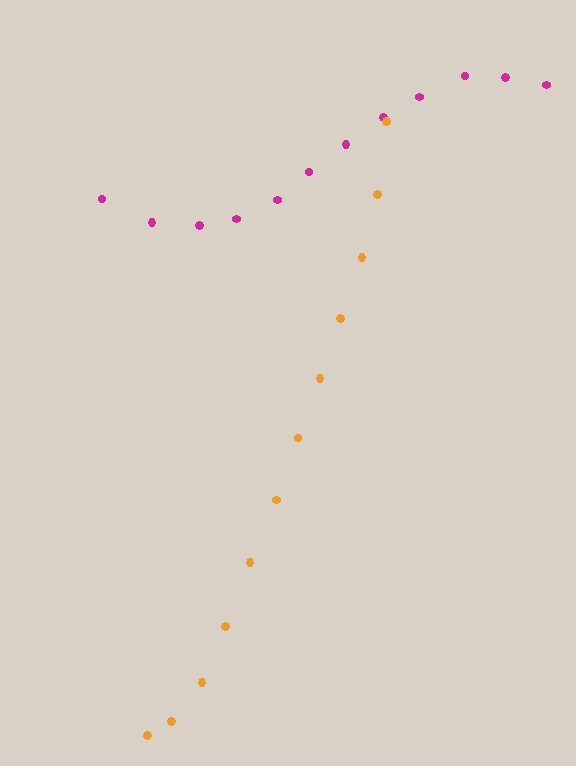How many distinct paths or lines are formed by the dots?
There are 2 distinct paths.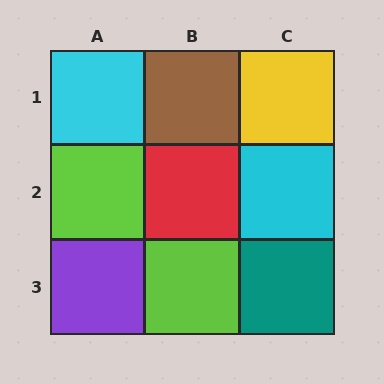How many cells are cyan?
2 cells are cyan.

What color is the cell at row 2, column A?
Lime.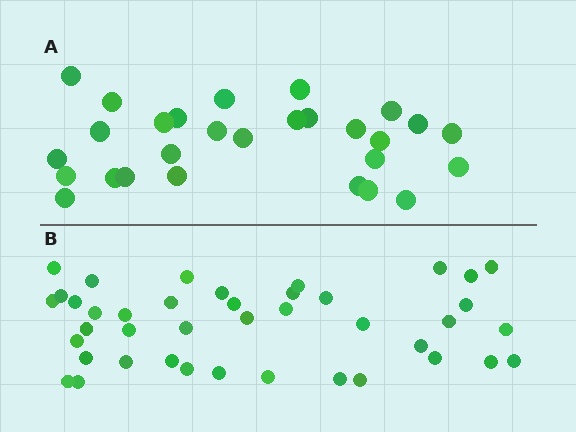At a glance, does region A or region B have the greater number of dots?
Region B (the bottom region) has more dots.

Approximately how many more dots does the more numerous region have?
Region B has approximately 15 more dots than region A.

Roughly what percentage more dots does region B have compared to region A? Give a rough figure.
About 45% more.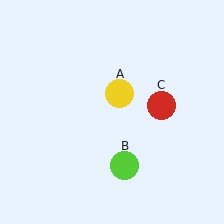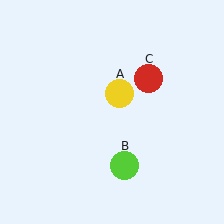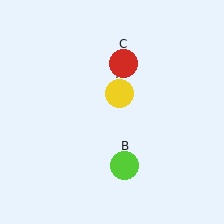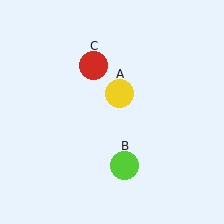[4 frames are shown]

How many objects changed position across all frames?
1 object changed position: red circle (object C).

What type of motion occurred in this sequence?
The red circle (object C) rotated counterclockwise around the center of the scene.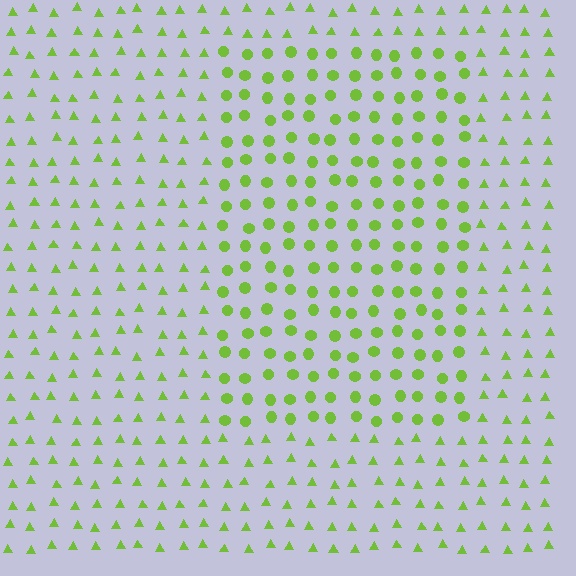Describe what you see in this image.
The image is filled with small lime elements arranged in a uniform grid. A rectangle-shaped region contains circles, while the surrounding area contains triangles. The boundary is defined purely by the change in element shape.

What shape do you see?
I see a rectangle.